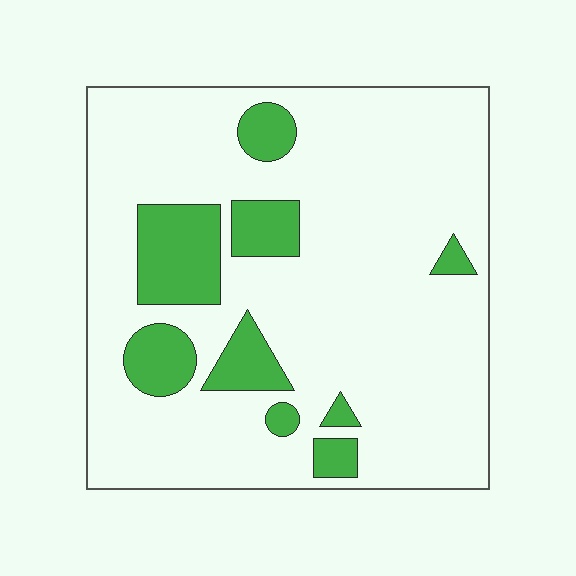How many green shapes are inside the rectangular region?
9.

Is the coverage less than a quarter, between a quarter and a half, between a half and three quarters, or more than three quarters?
Less than a quarter.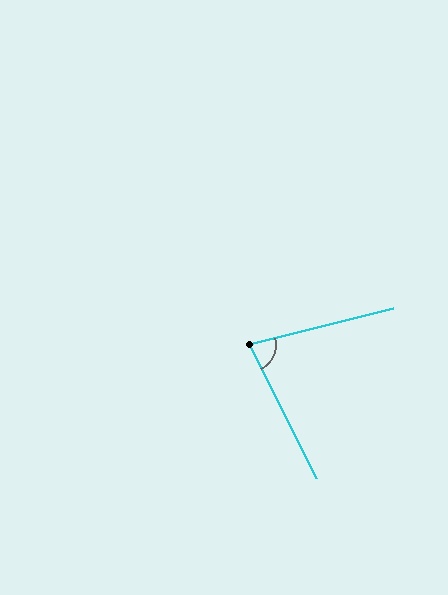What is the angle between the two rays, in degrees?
Approximately 78 degrees.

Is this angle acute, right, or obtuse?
It is acute.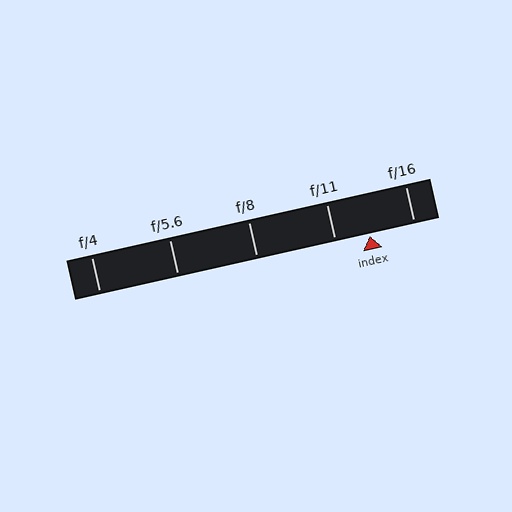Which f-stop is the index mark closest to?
The index mark is closest to f/11.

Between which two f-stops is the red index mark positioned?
The index mark is between f/11 and f/16.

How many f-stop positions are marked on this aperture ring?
There are 5 f-stop positions marked.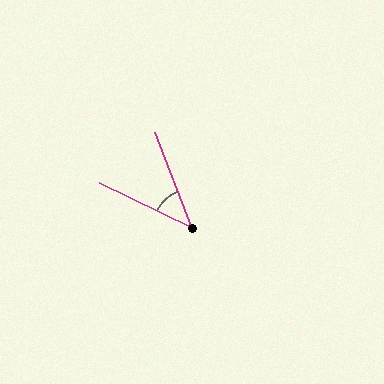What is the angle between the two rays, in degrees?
Approximately 43 degrees.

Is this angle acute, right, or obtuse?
It is acute.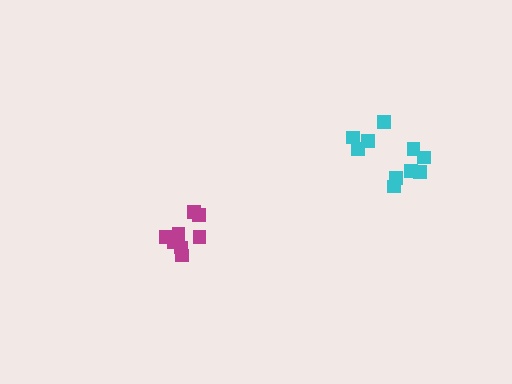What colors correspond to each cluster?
The clusters are colored: magenta, cyan.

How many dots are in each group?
Group 1: 8 dots, Group 2: 10 dots (18 total).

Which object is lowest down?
The magenta cluster is bottommost.